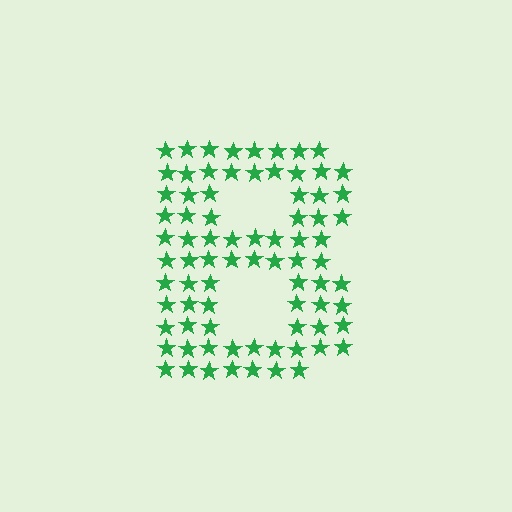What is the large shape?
The large shape is the letter B.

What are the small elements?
The small elements are stars.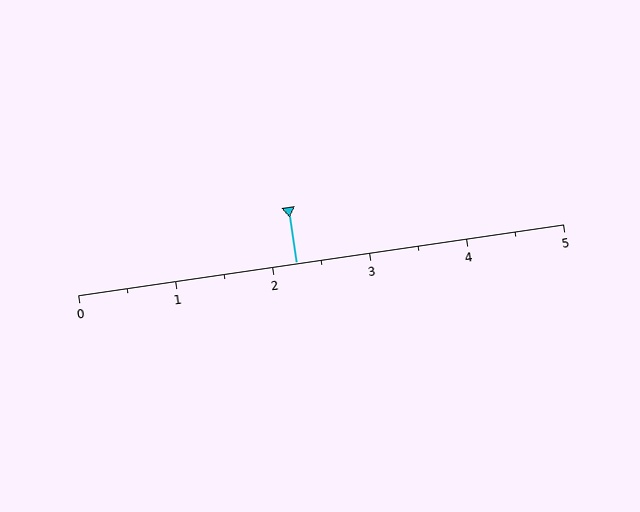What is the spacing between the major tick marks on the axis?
The major ticks are spaced 1 apart.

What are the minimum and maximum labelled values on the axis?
The axis runs from 0 to 5.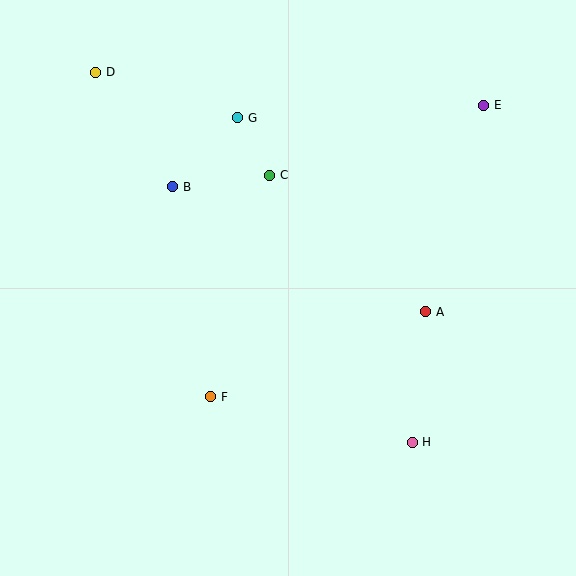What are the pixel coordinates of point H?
Point H is at (412, 442).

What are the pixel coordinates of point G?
Point G is at (238, 118).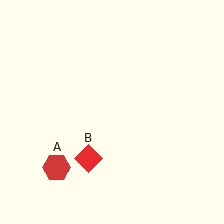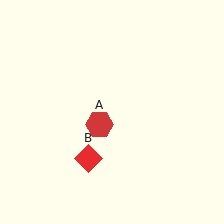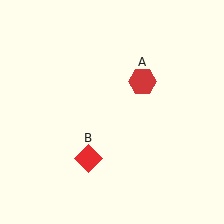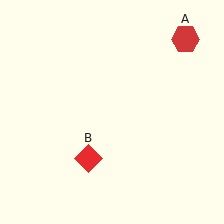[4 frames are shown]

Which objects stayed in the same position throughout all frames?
Red diamond (object B) remained stationary.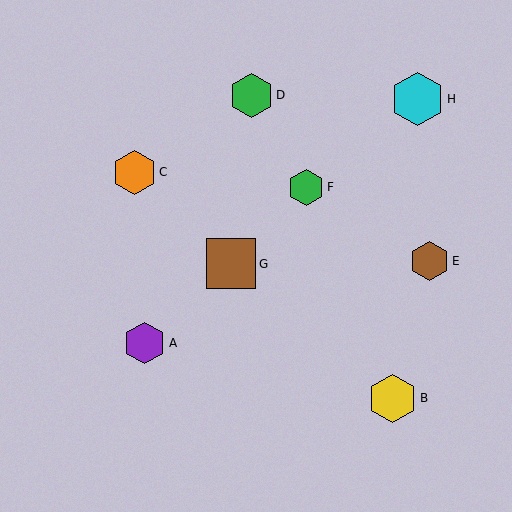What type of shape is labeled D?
Shape D is a green hexagon.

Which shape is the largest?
The cyan hexagon (labeled H) is the largest.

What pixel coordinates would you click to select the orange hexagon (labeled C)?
Click at (134, 172) to select the orange hexagon C.